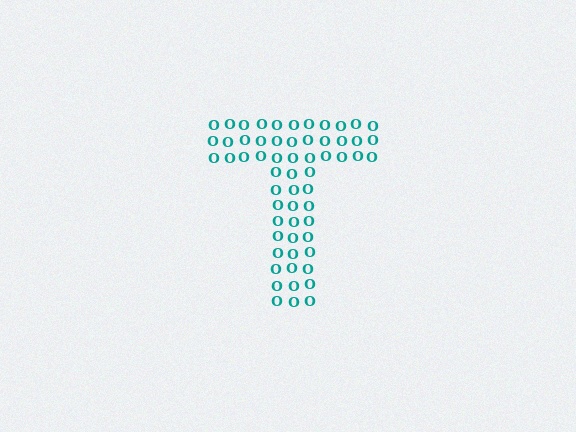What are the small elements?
The small elements are letter O's.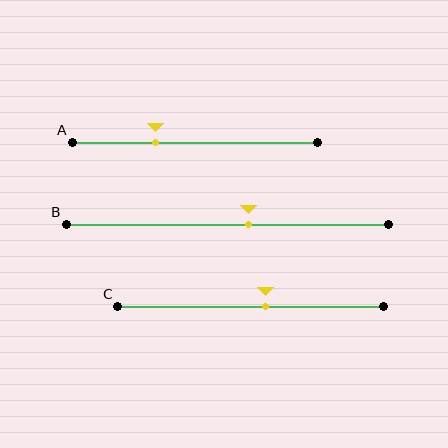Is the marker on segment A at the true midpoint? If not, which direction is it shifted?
No, the marker on segment A is shifted to the left by about 16% of the segment length.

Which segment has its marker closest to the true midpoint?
Segment C has its marker closest to the true midpoint.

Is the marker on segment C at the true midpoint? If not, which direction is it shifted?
No, the marker on segment C is shifted to the right by about 6% of the segment length.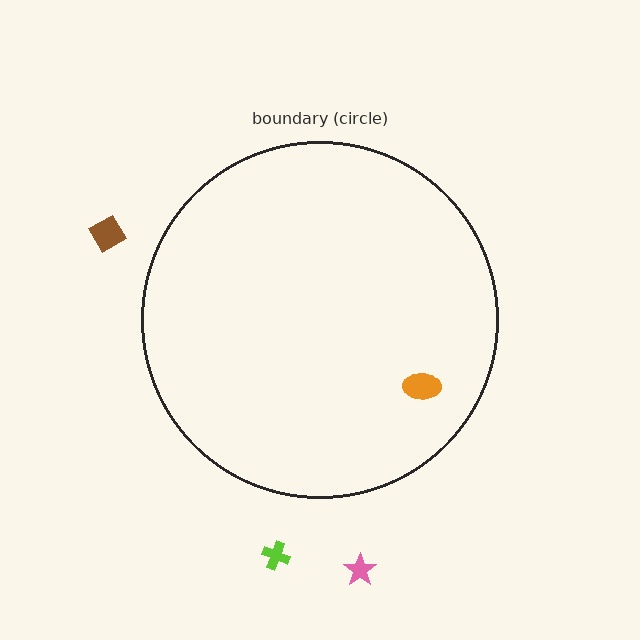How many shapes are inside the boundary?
1 inside, 3 outside.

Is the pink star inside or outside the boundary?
Outside.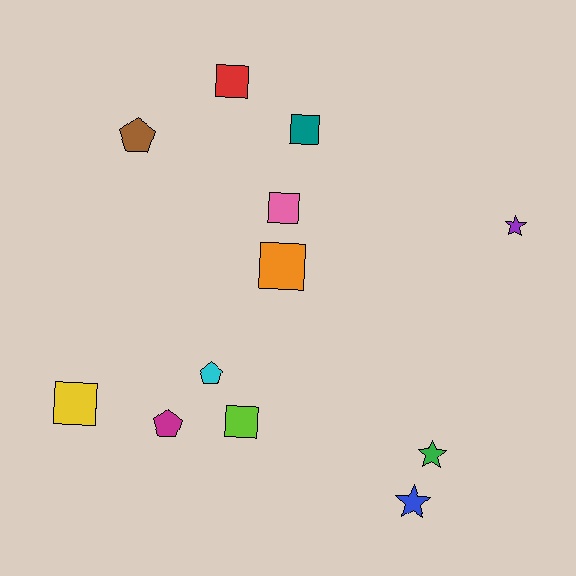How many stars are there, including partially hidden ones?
There are 3 stars.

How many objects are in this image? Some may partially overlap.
There are 12 objects.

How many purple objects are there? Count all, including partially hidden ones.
There is 1 purple object.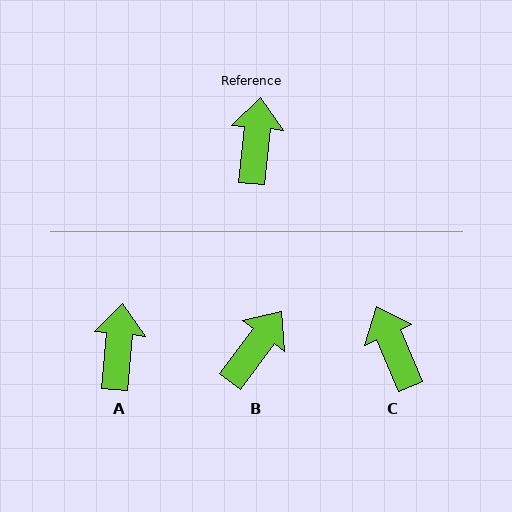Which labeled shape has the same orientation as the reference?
A.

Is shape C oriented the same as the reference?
No, it is off by about 29 degrees.